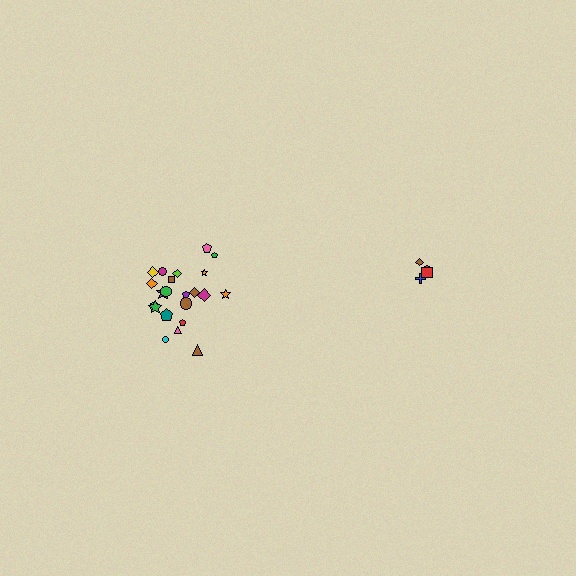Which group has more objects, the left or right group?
The left group.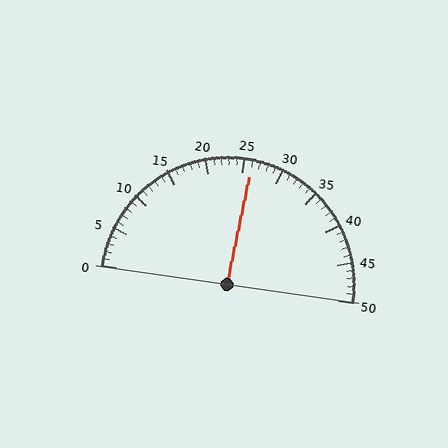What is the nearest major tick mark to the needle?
The nearest major tick mark is 25.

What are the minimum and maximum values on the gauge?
The gauge ranges from 0 to 50.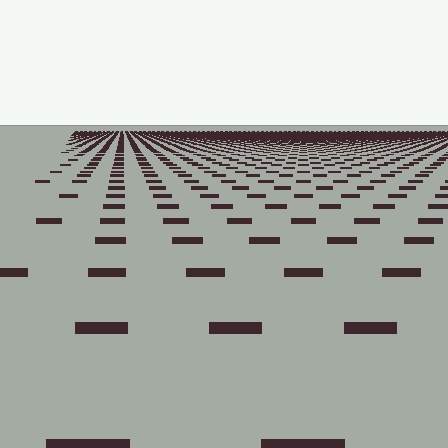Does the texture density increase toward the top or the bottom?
Density increases toward the top.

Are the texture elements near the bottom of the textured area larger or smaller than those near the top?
Larger. Near the bottom, elements are closer to the viewer and appear at a bigger on-screen size.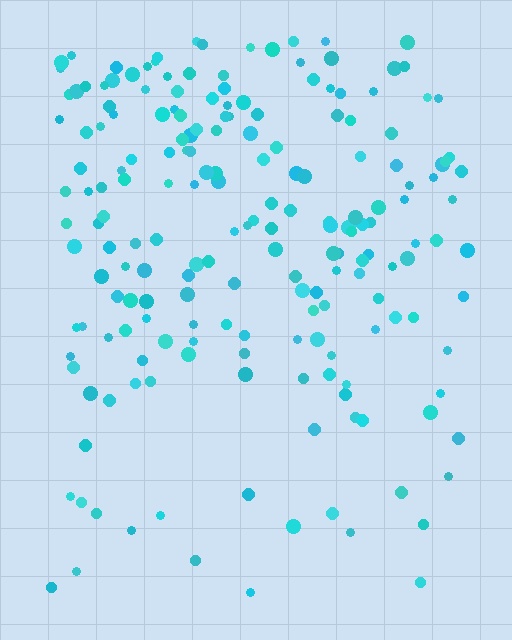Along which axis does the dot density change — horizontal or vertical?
Vertical.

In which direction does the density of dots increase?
From bottom to top, with the top side densest.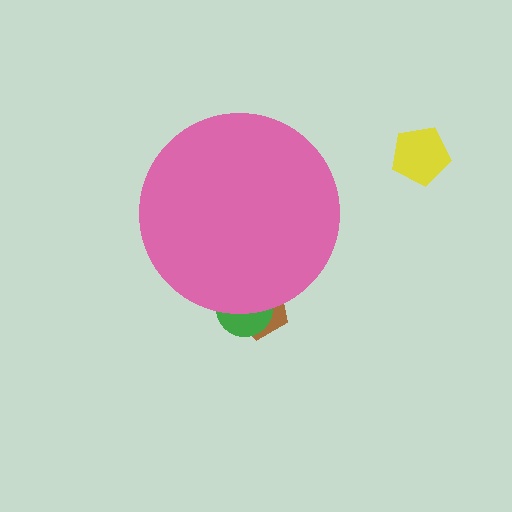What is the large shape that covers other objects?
A pink circle.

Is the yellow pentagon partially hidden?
No, the yellow pentagon is fully visible.